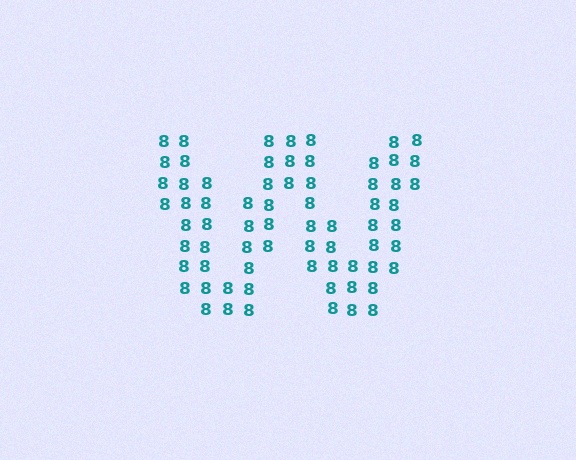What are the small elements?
The small elements are digit 8's.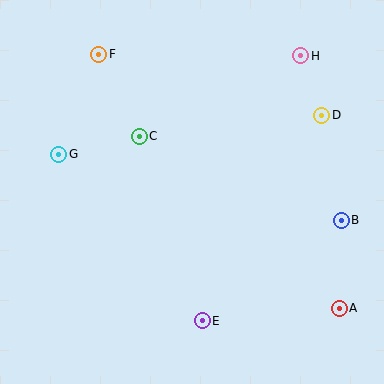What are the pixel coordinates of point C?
Point C is at (139, 136).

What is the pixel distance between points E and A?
The distance between E and A is 138 pixels.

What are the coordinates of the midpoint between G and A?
The midpoint between G and A is at (199, 231).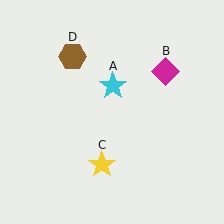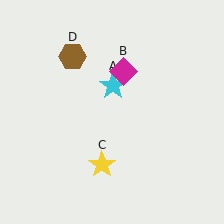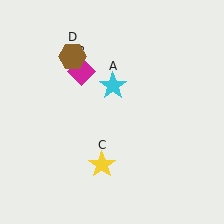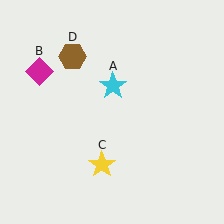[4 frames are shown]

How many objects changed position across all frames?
1 object changed position: magenta diamond (object B).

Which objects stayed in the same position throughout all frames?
Cyan star (object A) and yellow star (object C) and brown hexagon (object D) remained stationary.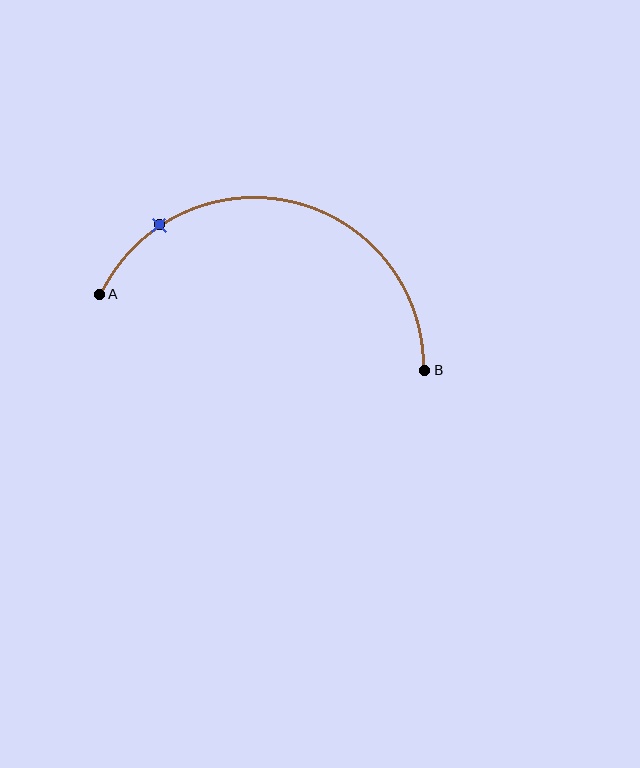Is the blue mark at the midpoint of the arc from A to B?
No. The blue mark lies on the arc but is closer to endpoint A. The arc midpoint would be at the point on the curve equidistant along the arc from both A and B.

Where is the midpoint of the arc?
The arc midpoint is the point on the curve farthest from the straight line joining A and B. It sits above that line.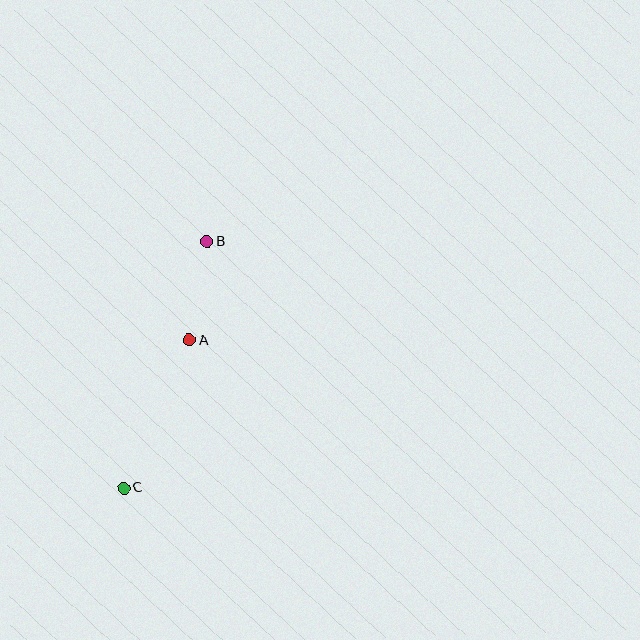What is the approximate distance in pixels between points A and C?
The distance between A and C is approximately 161 pixels.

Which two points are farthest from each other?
Points B and C are farthest from each other.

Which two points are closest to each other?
Points A and B are closest to each other.